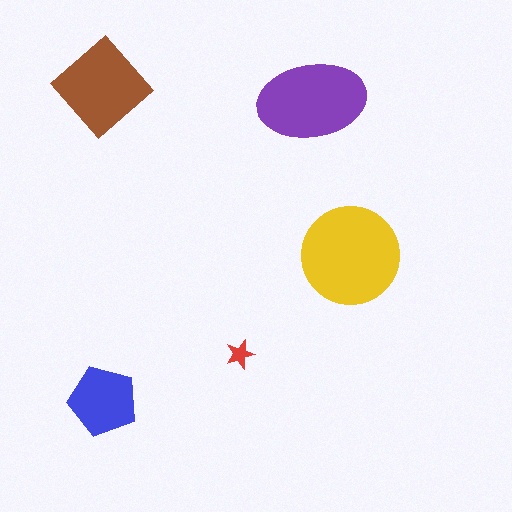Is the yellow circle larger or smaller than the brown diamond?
Larger.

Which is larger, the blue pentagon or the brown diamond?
The brown diamond.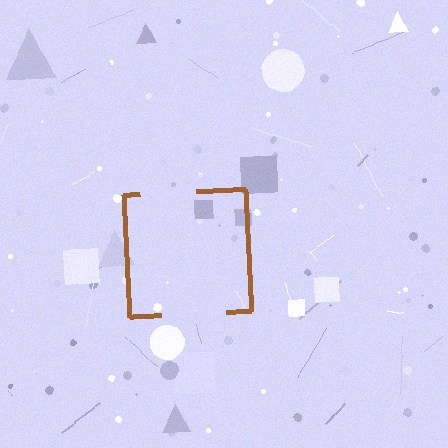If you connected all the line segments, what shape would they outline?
They would outline a square.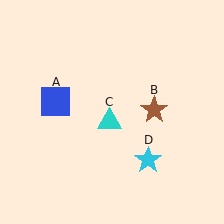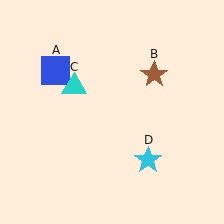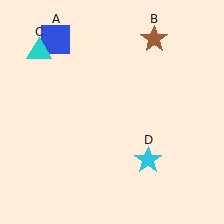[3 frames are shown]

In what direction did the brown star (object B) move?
The brown star (object B) moved up.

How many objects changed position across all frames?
3 objects changed position: blue square (object A), brown star (object B), cyan triangle (object C).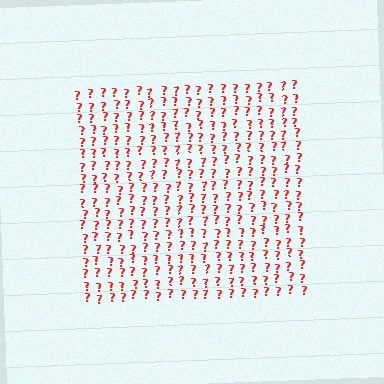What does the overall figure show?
The overall figure shows a square.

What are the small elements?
The small elements are question marks.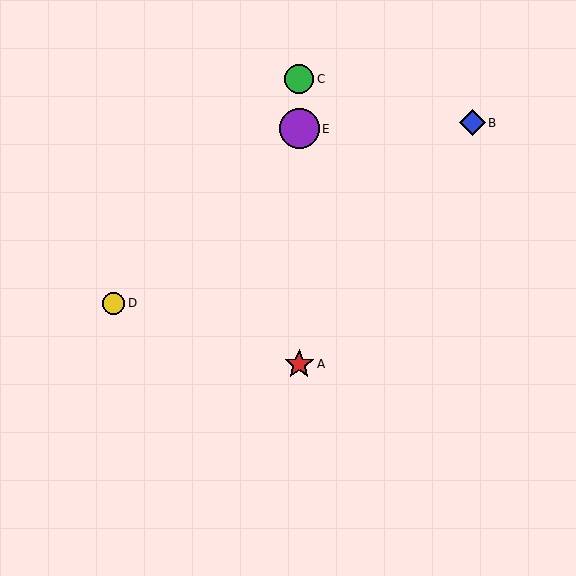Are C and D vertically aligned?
No, C is at x≈299 and D is at x≈114.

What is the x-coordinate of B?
Object B is at x≈472.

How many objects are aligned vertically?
3 objects (A, C, E) are aligned vertically.